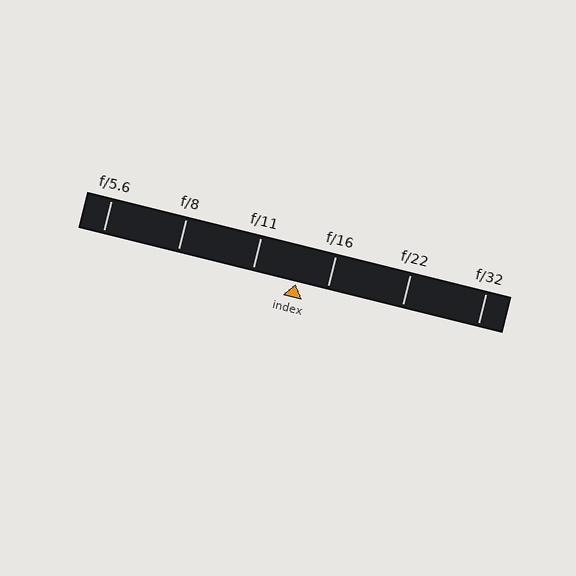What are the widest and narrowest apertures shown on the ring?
The widest aperture shown is f/5.6 and the narrowest is f/32.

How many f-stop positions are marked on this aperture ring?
There are 6 f-stop positions marked.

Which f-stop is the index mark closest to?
The index mark is closest to f/16.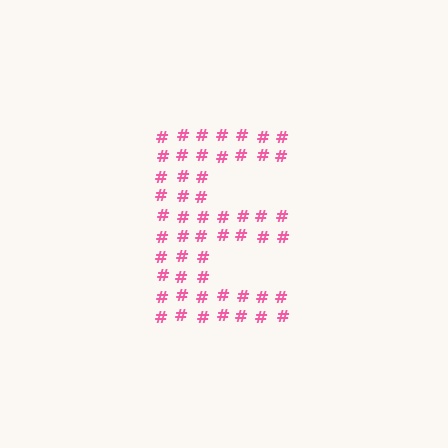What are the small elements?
The small elements are hash symbols.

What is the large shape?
The large shape is the letter E.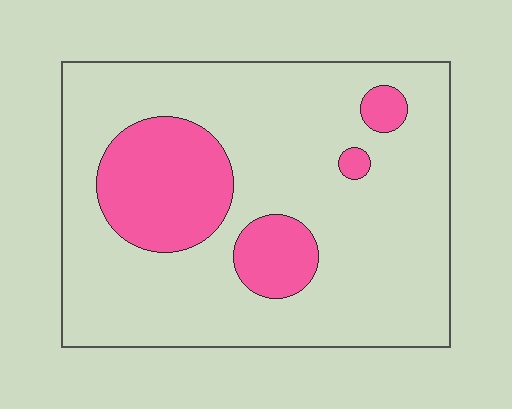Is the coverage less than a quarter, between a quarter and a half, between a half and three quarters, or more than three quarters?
Less than a quarter.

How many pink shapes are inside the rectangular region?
4.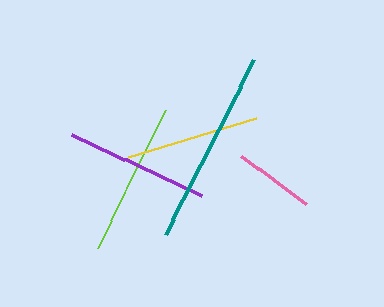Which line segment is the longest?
The teal line is the longest at approximately 196 pixels.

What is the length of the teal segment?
The teal segment is approximately 196 pixels long.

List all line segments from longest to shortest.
From longest to shortest: teal, lime, purple, yellow, pink.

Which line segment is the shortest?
The pink line is the shortest at approximately 81 pixels.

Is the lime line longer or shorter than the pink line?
The lime line is longer than the pink line.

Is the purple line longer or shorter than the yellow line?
The purple line is longer than the yellow line.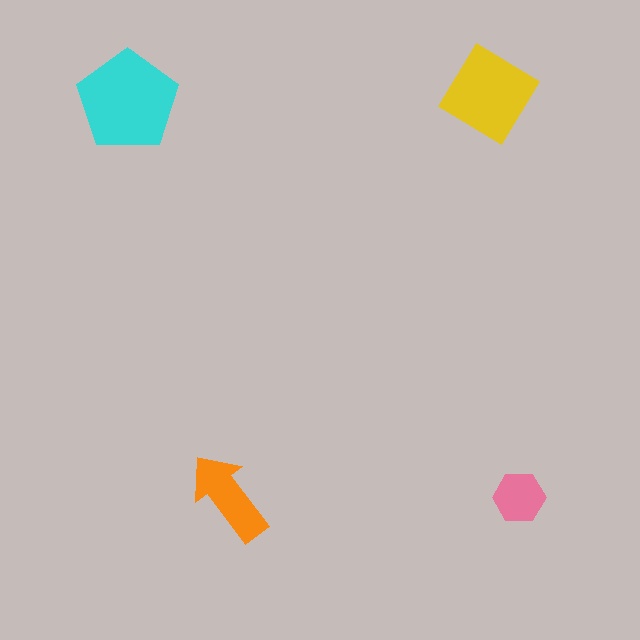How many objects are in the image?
There are 4 objects in the image.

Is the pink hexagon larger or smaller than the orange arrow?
Smaller.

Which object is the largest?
The cyan pentagon.